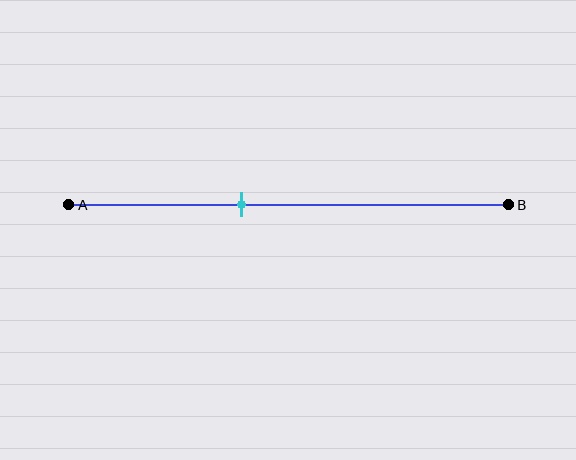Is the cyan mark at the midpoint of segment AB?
No, the mark is at about 40% from A, not at the 50% midpoint.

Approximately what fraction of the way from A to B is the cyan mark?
The cyan mark is approximately 40% of the way from A to B.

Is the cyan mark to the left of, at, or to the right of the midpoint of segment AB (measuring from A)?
The cyan mark is to the left of the midpoint of segment AB.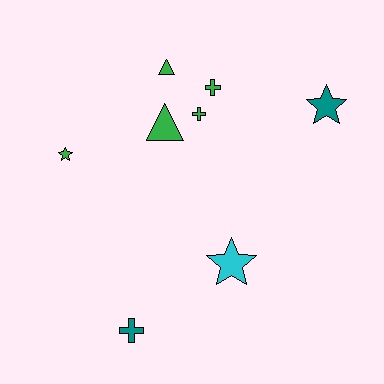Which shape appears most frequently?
Star, with 3 objects.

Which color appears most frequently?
Green, with 5 objects.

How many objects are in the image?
There are 8 objects.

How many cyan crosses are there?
There are no cyan crosses.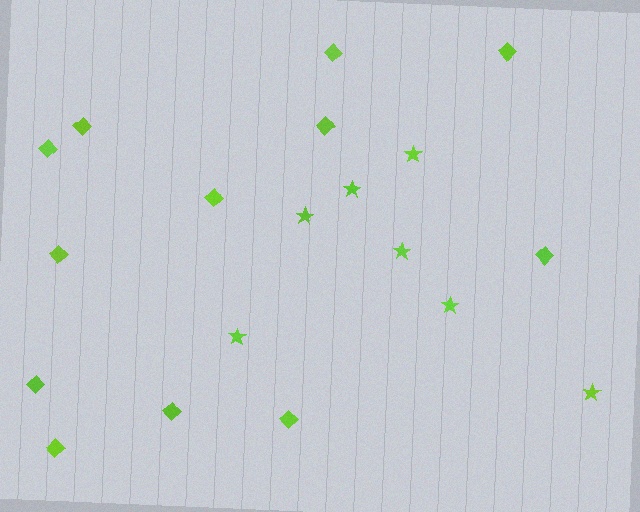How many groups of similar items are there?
There are 2 groups: one group of stars (7) and one group of diamonds (12).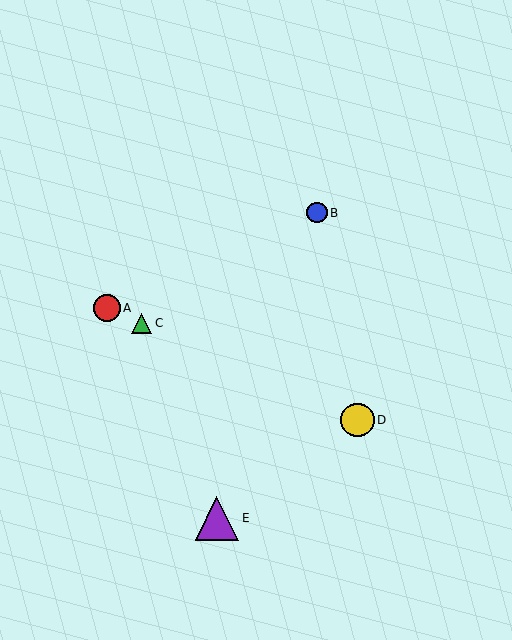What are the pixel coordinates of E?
Object E is at (217, 518).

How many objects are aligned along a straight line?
3 objects (A, C, D) are aligned along a straight line.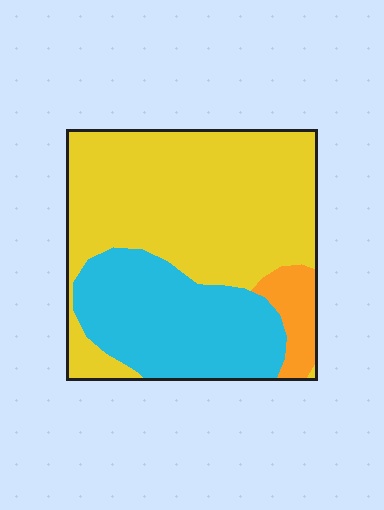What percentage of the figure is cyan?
Cyan covers about 35% of the figure.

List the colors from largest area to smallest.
From largest to smallest: yellow, cyan, orange.